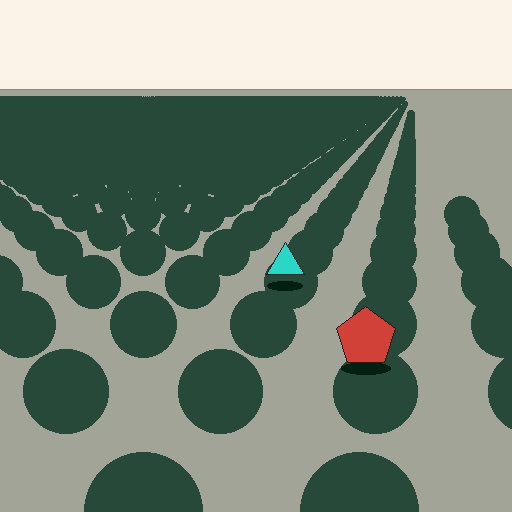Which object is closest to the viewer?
The red pentagon is closest. The texture marks near it are larger and more spread out.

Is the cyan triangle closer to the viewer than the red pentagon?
No. The red pentagon is closer — you can tell from the texture gradient: the ground texture is coarser near it.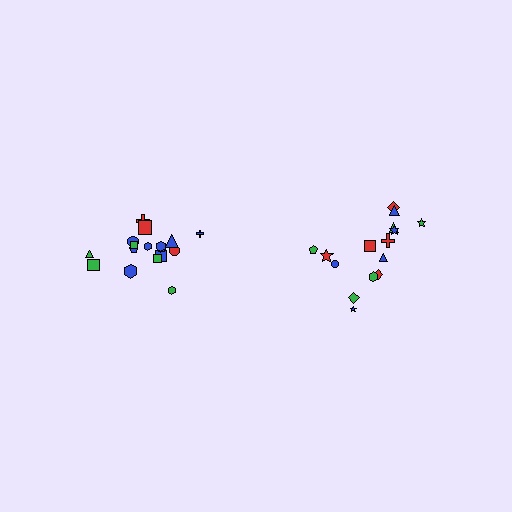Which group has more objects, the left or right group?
The left group.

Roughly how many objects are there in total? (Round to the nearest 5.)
Roughly 35 objects in total.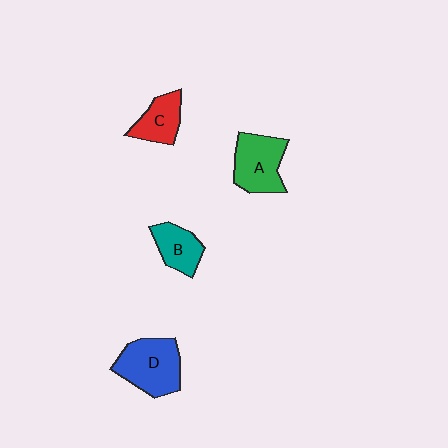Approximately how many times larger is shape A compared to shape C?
Approximately 1.5 times.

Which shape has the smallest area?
Shape C (red).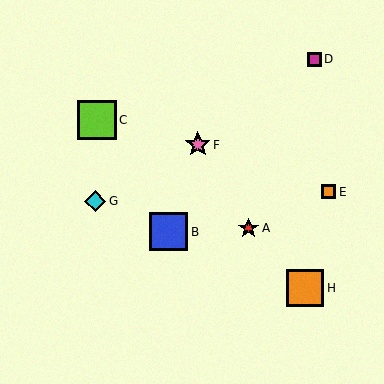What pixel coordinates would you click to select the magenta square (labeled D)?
Click at (314, 59) to select the magenta square D.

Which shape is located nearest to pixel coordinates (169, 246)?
The blue square (labeled B) at (169, 232) is nearest to that location.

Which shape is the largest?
The lime square (labeled C) is the largest.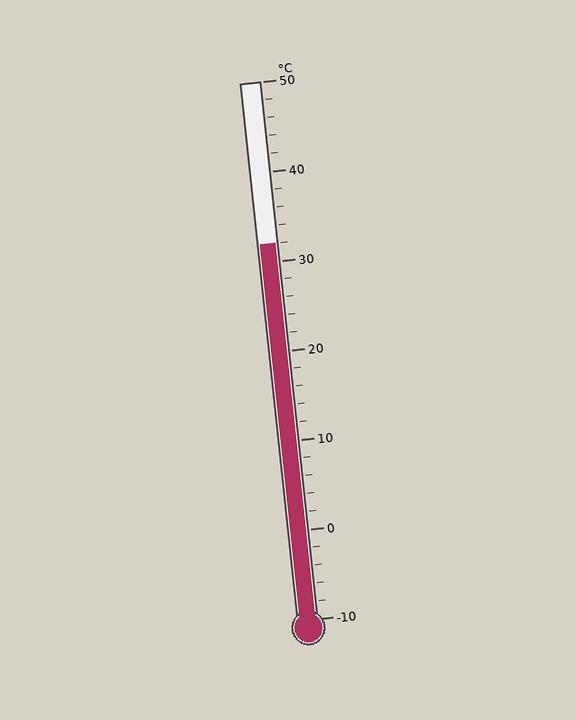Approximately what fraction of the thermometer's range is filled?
The thermometer is filled to approximately 70% of its range.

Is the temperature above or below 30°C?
The temperature is above 30°C.